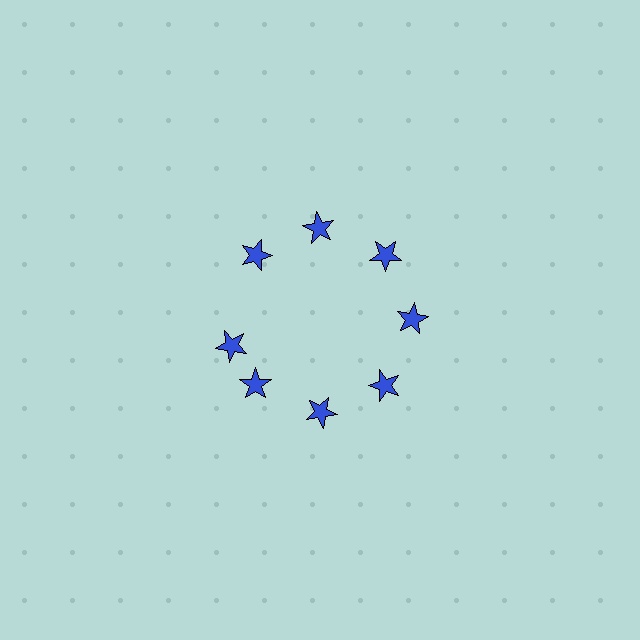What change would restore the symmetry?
The symmetry would be restored by rotating it back into even spacing with its neighbors so that all 8 stars sit at equal angles and equal distance from the center.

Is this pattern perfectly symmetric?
No. The 8 blue stars are arranged in a ring, but one element near the 9 o'clock position is rotated out of alignment along the ring, breaking the 8-fold rotational symmetry.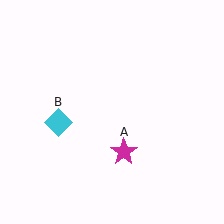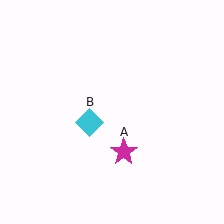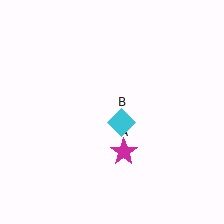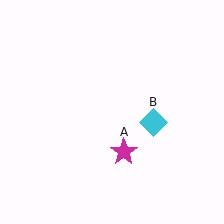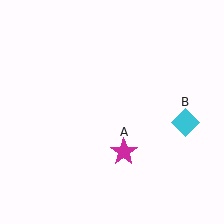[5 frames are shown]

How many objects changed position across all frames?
1 object changed position: cyan diamond (object B).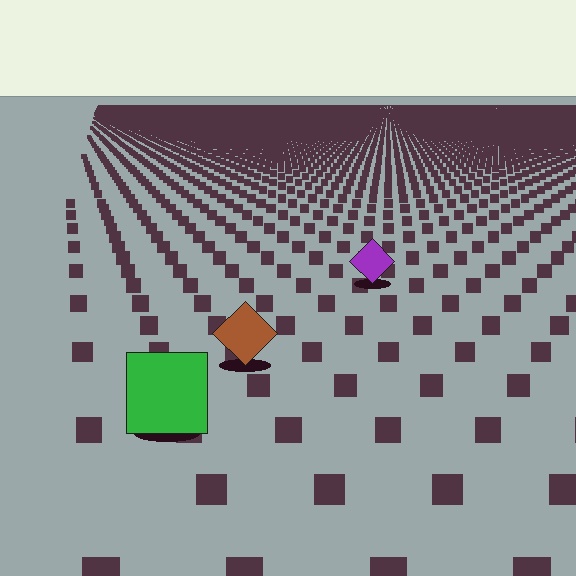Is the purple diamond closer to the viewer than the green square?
No. The green square is closer — you can tell from the texture gradient: the ground texture is coarser near it.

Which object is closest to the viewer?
The green square is closest. The texture marks near it are larger and more spread out.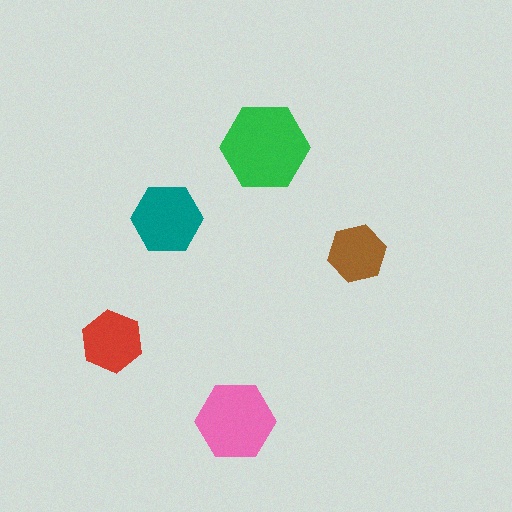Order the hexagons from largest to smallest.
the green one, the pink one, the teal one, the red one, the brown one.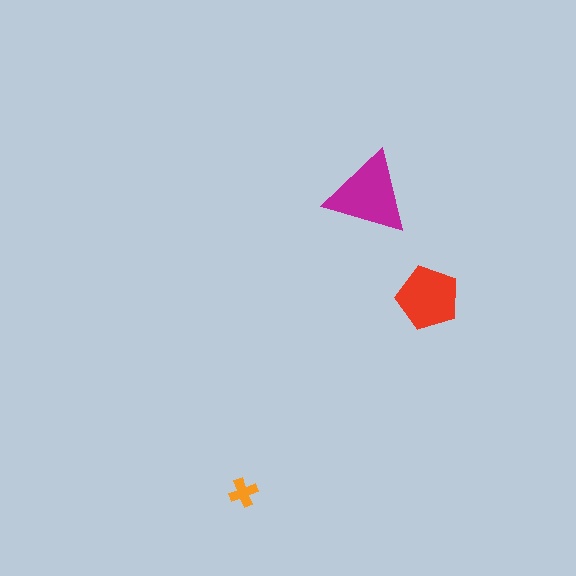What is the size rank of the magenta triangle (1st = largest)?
1st.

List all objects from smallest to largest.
The orange cross, the red pentagon, the magenta triangle.